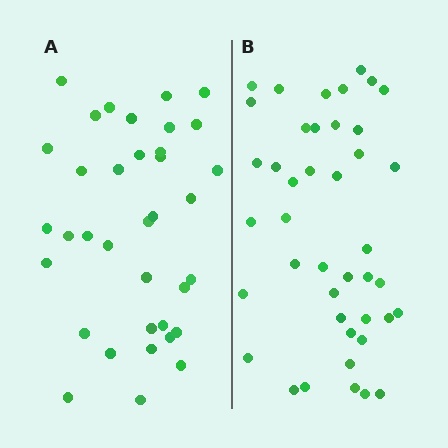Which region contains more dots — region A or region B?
Region B (the right region) has more dots.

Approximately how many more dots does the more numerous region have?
Region B has about 6 more dots than region A.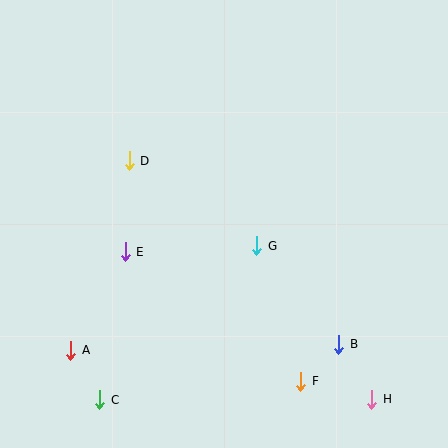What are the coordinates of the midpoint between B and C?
The midpoint between B and C is at (219, 372).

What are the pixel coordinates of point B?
Point B is at (339, 344).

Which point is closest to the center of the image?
Point G at (257, 246) is closest to the center.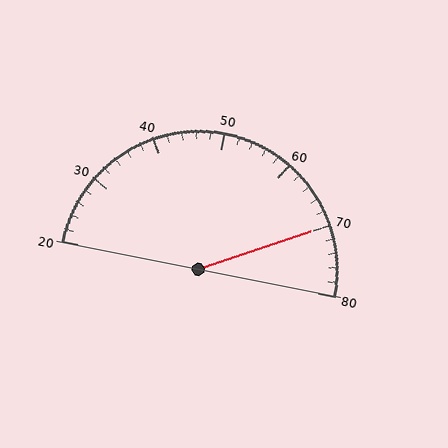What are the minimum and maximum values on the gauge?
The gauge ranges from 20 to 80.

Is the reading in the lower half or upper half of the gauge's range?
The reading is in the upper half of the range (20 to 80).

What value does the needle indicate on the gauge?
The needle indicates approximately 70.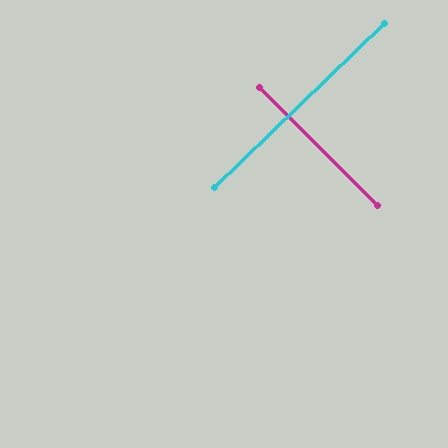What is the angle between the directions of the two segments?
Approximately 89 degrees.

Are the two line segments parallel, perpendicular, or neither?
Perpendicular — they meet at approximately 89°.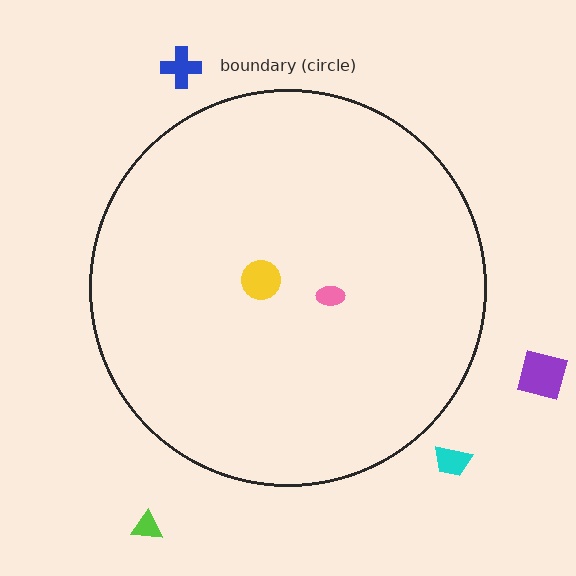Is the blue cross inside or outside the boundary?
Outside.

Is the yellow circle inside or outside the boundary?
Inside.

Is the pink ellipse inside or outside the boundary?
Inside.